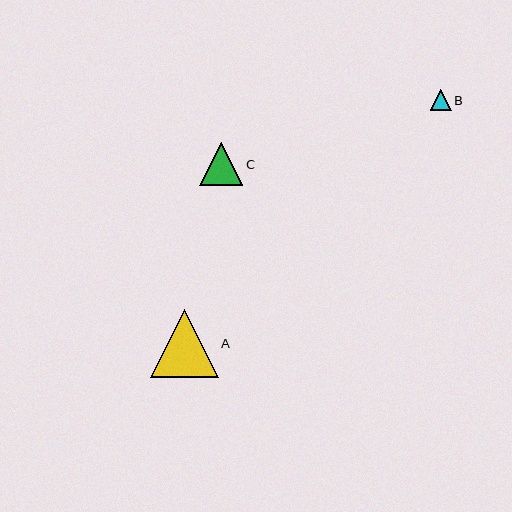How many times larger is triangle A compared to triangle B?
Triangle A is approximately 3.2 times the size of triangle B.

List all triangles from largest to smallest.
From largest to smallest: A, C, B.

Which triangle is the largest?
Triangle A is the largest with a size of approximately 68 pixels.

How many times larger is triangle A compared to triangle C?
Triangle A is approximately 1.6 times the size of triangle C.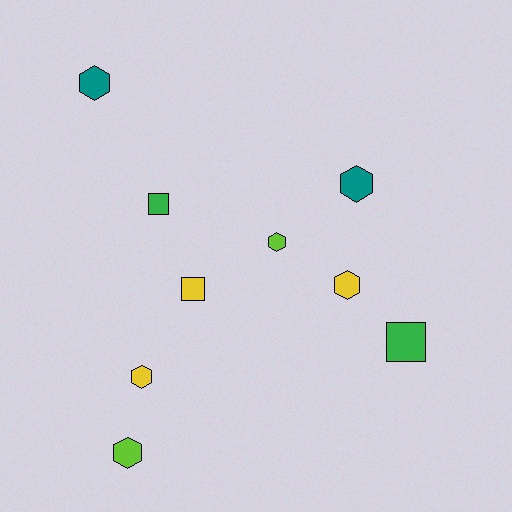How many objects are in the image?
There are 9 objects.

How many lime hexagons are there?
There are 2 lime hexagons.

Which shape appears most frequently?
Hexagon, with 6 objects.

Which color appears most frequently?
Yellow, with 3 objects.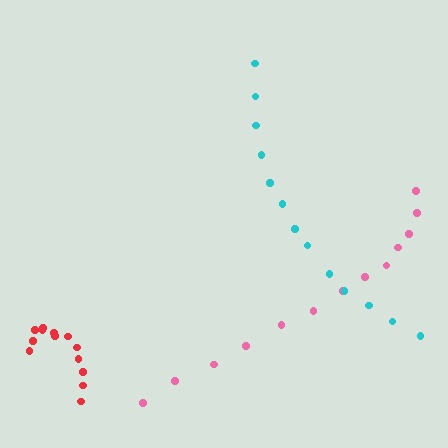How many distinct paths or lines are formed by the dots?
There are 3 distinct paths.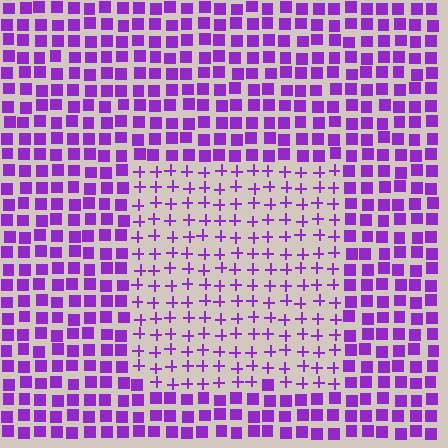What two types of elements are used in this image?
The image uses plus signs inside the rectangle region and squares outside it.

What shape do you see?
I see a rectangle.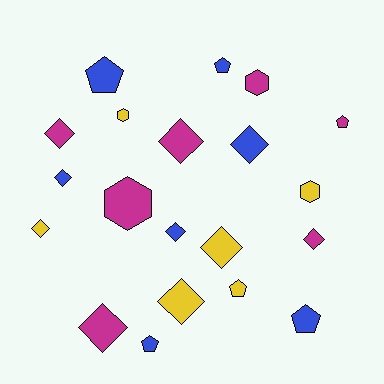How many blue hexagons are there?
There are no blue hexagons.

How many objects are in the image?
There are 20 objects.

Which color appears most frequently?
Magenta, with 7 objects.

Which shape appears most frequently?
Diamond, with 10 objects.